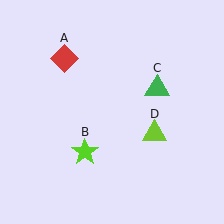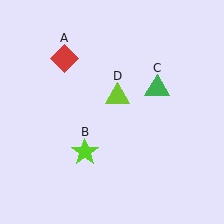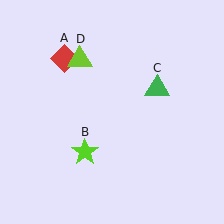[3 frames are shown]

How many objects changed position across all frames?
1 object changed position: lime triangle (object D).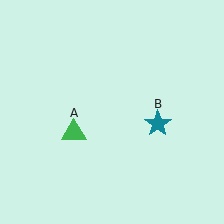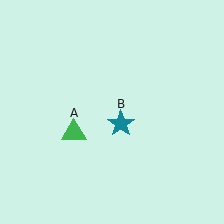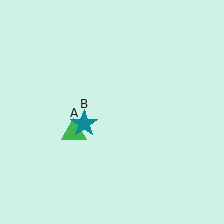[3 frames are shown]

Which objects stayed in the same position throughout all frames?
Green triangle (object A) remained stationary.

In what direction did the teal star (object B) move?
The teal star (object B) moved left.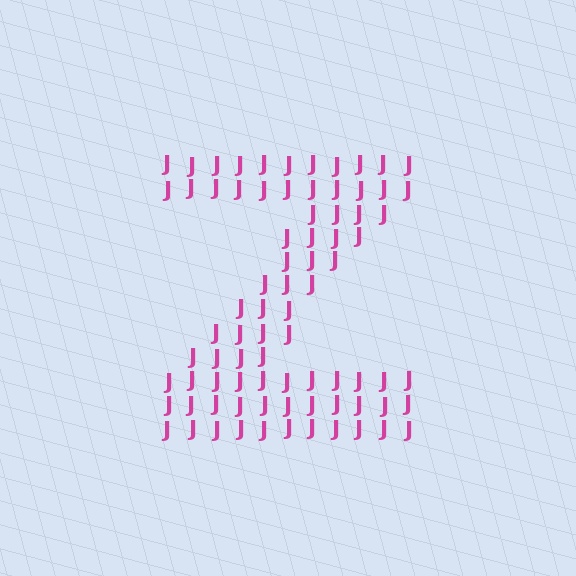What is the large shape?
The large shape is the letter Z.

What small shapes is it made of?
It is made of small letter J's.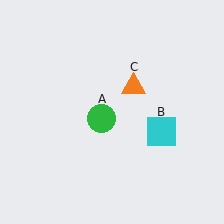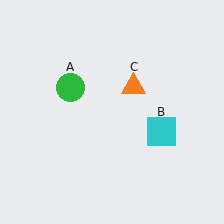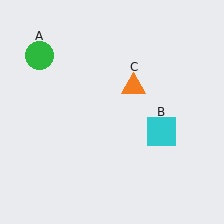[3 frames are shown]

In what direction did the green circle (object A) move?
The green circle (object A) moved up and to the left.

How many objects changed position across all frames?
1 object changed position: green circle (object A).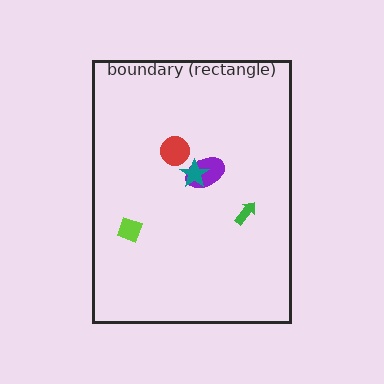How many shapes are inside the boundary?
5 inside, 0 outside.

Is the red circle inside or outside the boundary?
Inside.